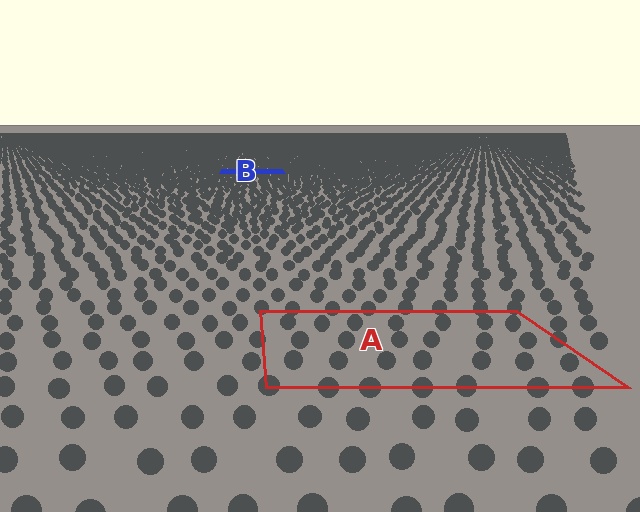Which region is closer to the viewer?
Region A is closer. The texture elements there are larger and more spread out.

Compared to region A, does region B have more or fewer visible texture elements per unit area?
Region B has more texture elements per unit area — they are packed more densely because it is farther away.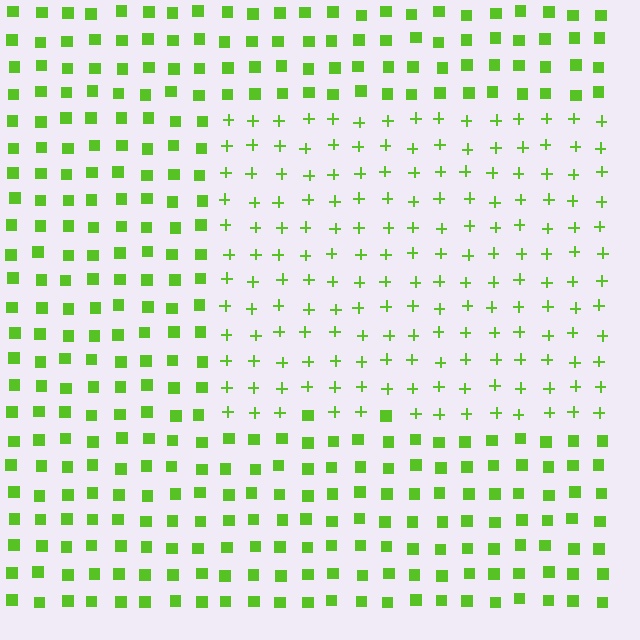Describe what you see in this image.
The image is filled with small lime elements arranged in a uniform grid. A rectangle-shaped region contains plus signs, while the surrounding area contains squares. The boundary is defined purely by the change in element shape.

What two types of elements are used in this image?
The image uses plus signs inside the rectangle region and squares outside it.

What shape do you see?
I see a rectangle.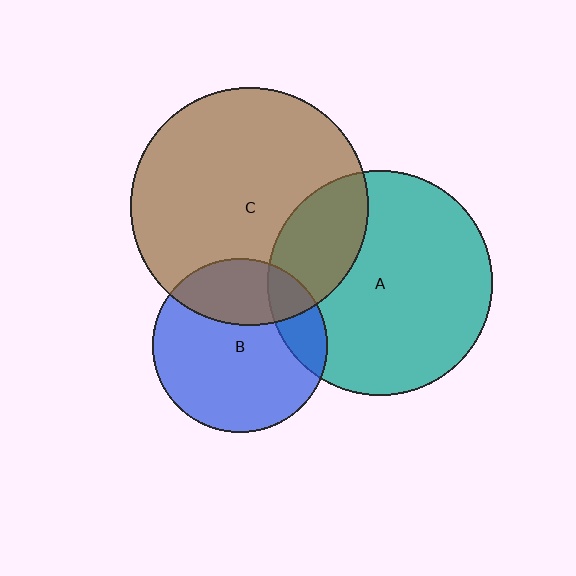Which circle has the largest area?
Circle C (brown).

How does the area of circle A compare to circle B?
Approximately 1.7 times.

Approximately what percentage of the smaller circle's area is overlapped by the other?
Approximately 25%.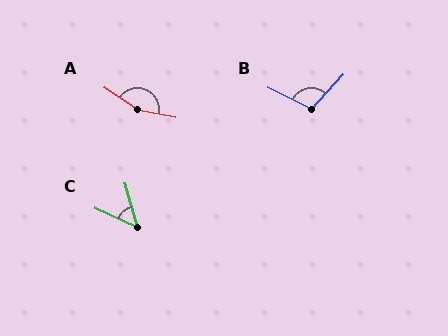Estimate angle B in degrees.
Approximately 105 degrees.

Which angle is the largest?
A, at approximately 157 degrees.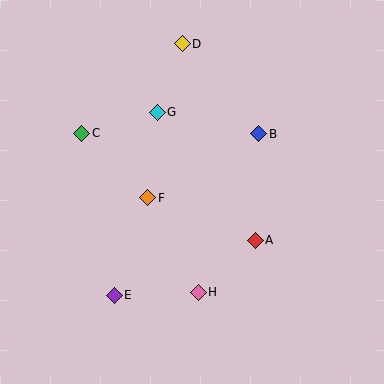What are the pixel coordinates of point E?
Point E is at (114, 295).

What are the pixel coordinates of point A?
Point A is at (255, 240).